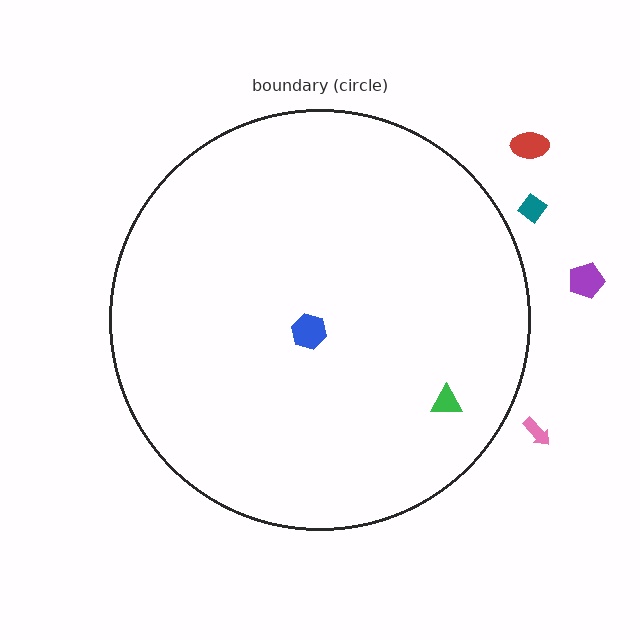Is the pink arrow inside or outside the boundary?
Outside.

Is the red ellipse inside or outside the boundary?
Outside.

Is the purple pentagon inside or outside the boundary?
Outside.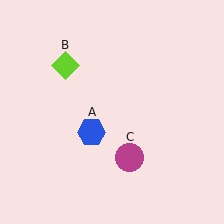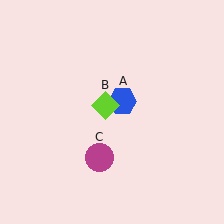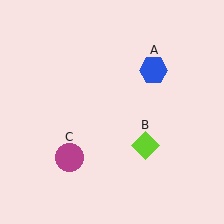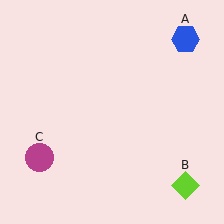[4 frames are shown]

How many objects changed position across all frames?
3 objects changed position: blue hexagon (object A), lime diamond (object B), magenta circle (object C).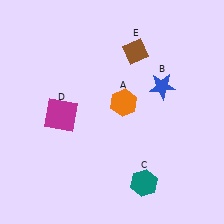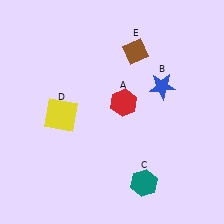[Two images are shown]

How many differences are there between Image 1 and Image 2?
There are 2 differences between the two images.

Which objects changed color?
A changed from orange to red. D changed from magenta to yellow.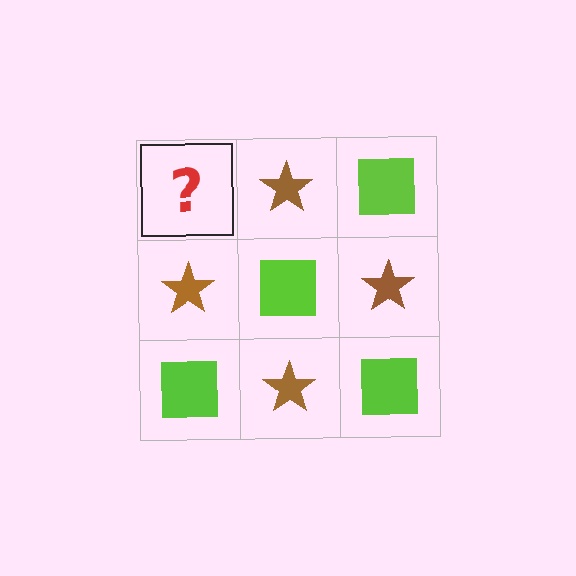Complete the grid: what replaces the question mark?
The question mark should be replaced with a lime square.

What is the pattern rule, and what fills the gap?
The rule is that it alternates lime square and brown star in a checkerboard pattern. The gap should be filled with a lime square.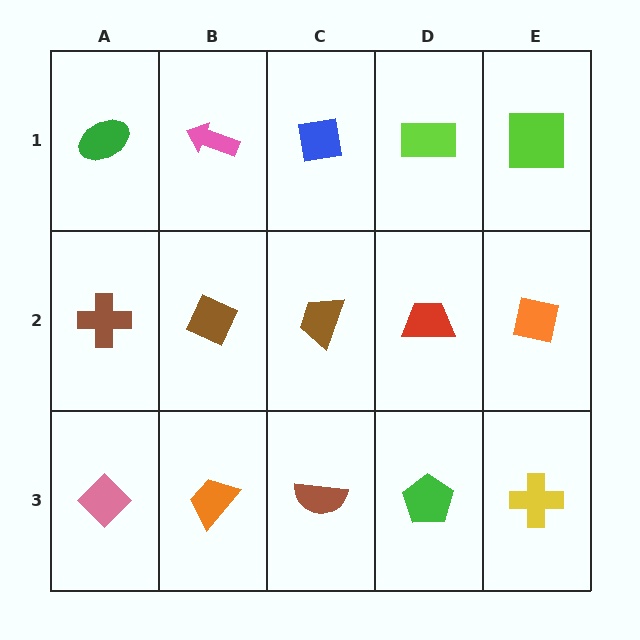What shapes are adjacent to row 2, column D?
A lime rectangle (row 1, column D), a green pentagon (row 3, column D), a brown trapezoid (row 2, column C), an orange square (row 2, column E).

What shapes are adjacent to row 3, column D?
A red trapezoid (row 2, column D), a brown semicircle (row 3, column C), a yellow cross (row 3, column E).